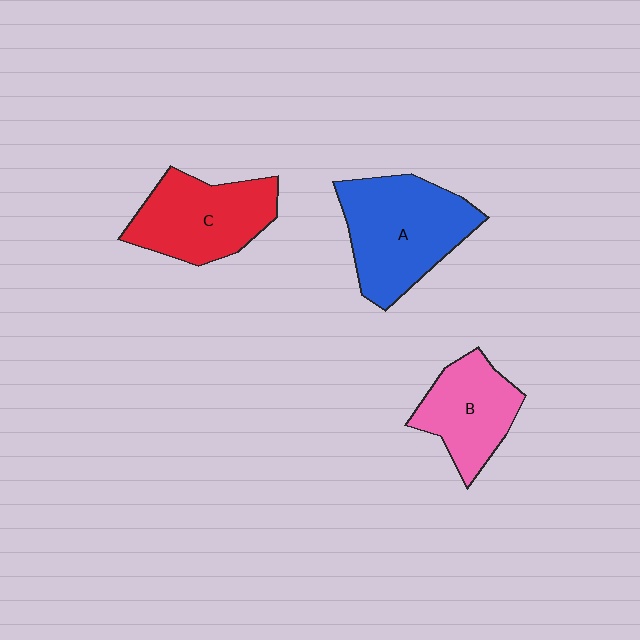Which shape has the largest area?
Shape A (blue).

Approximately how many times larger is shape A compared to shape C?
Approximately 1.2 times.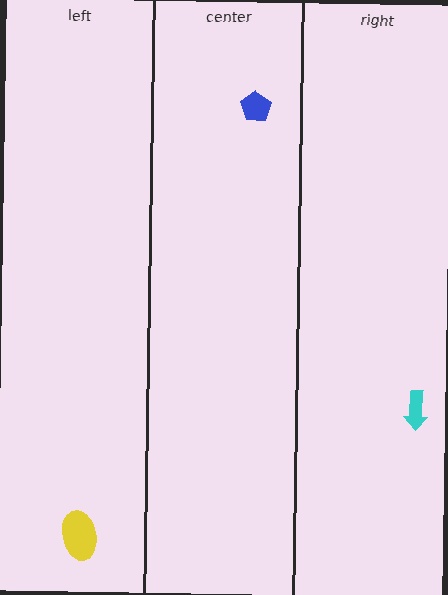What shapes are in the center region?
The blue pentagon.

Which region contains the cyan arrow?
The right region.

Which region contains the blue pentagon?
The center region.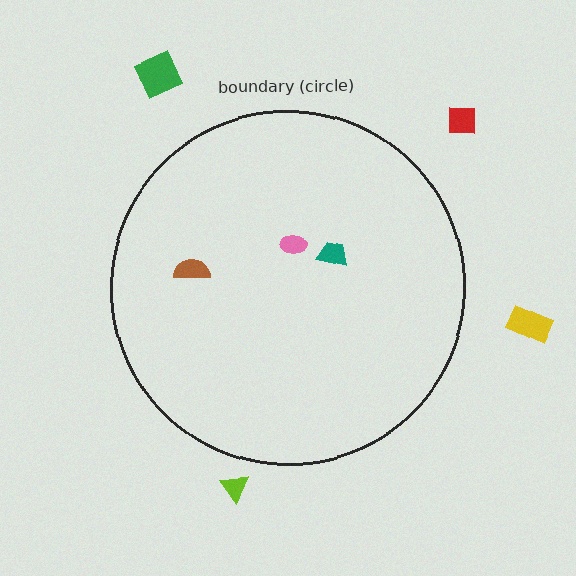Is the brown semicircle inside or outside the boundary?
Inside.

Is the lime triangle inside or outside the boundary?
Outside.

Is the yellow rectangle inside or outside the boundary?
Outside.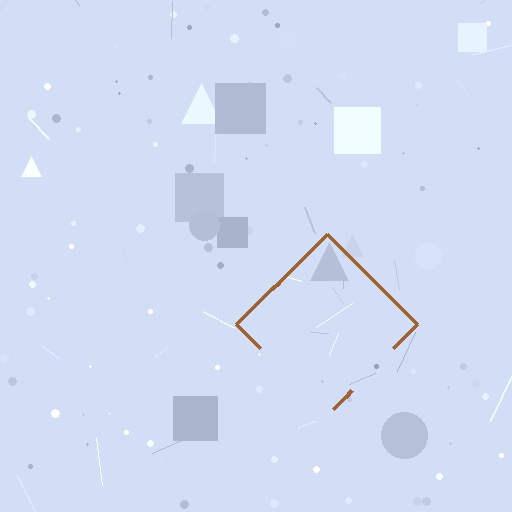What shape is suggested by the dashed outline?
The dashed outline suggests a diamond.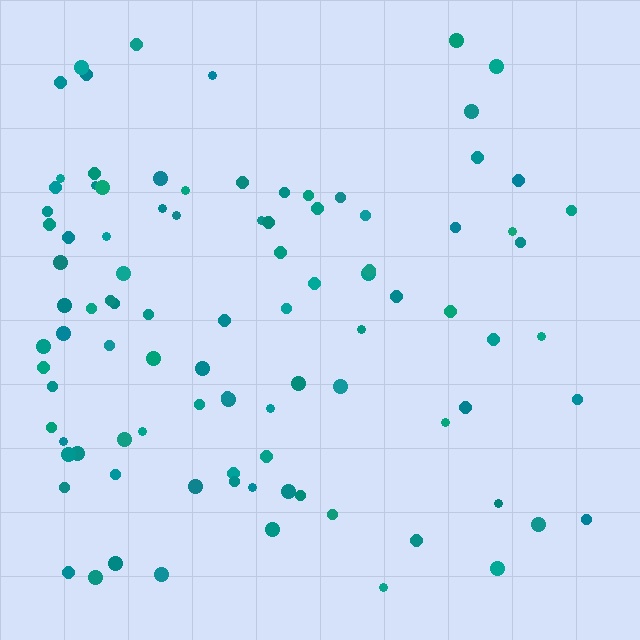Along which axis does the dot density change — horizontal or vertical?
Horizontal.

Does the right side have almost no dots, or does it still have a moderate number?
Still a moderate number, just noticeably fewer than the left.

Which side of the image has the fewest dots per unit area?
The right.